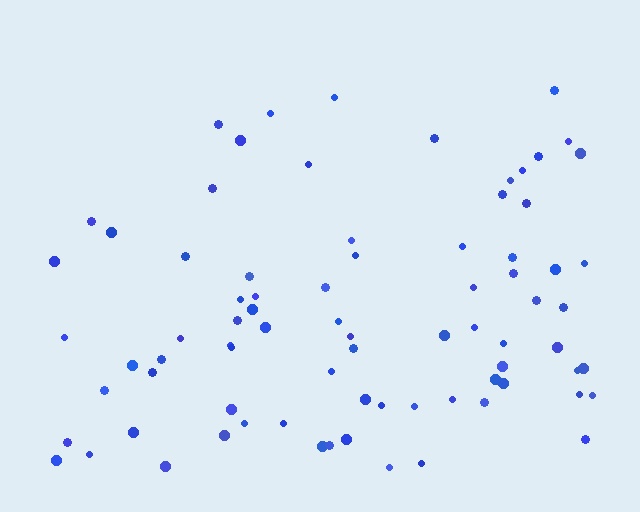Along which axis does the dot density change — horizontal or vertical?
Vertical.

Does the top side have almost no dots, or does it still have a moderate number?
Still a moderate number, just noticeably fewer than the bottom.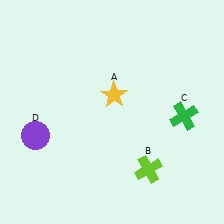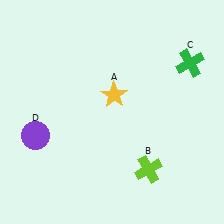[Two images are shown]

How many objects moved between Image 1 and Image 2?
1 object moved between the two images.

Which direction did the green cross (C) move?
The green cross (C) moved up.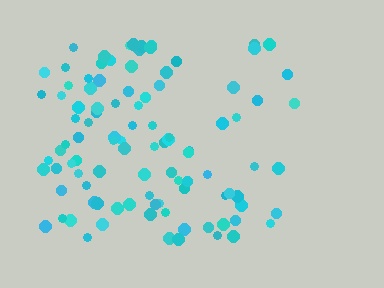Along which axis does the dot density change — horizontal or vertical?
Horizontal.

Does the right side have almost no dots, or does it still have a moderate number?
Still a moderate number, just noticeably fewer than the left.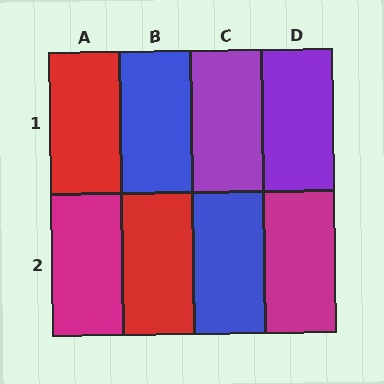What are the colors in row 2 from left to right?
Magenta, red, blue, magenta.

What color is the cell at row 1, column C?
Purple.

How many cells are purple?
2 cells are purple.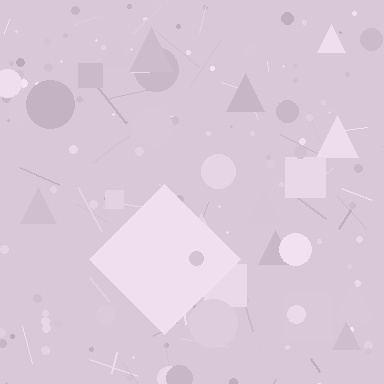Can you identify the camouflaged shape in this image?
The camouflaged shape is a diamond.